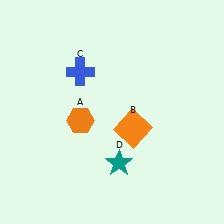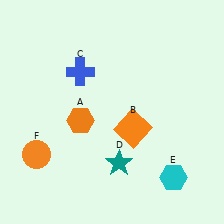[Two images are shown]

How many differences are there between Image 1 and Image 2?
There are 2 differences between the two images.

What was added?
A cyan hexagon (E), an orange circle (F) were added in Image 2.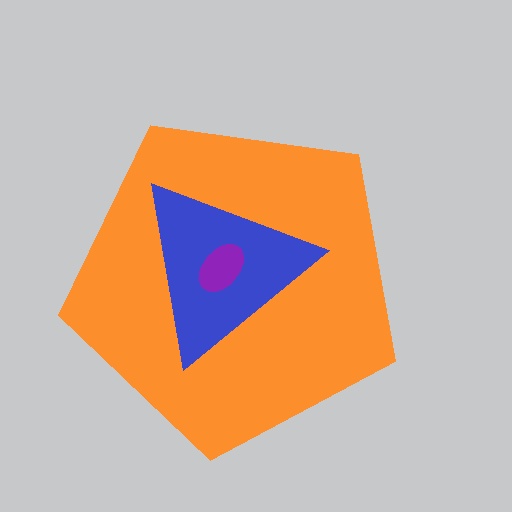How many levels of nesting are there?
3.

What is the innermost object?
The purple ellipse.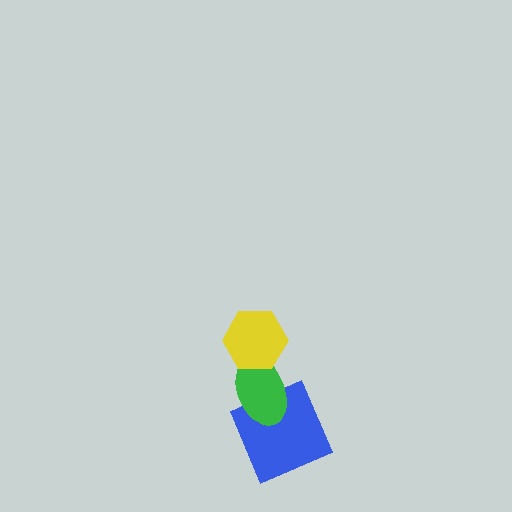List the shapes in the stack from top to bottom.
From top to bottom: the yellow hexagon, the green ellipse, the blue square.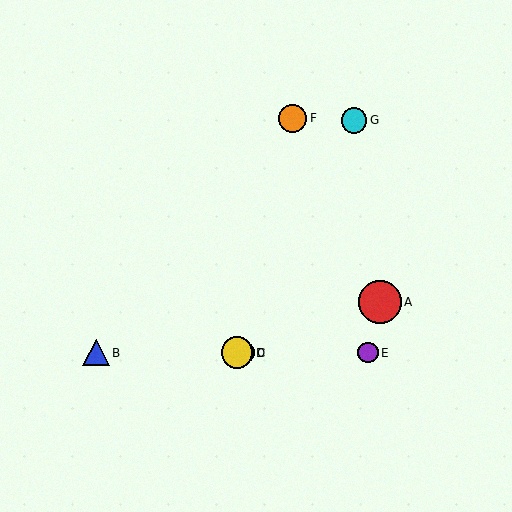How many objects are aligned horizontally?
4 objects (B, C, D, E) are aligned horizontally.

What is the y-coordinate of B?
Object B is at y≈353.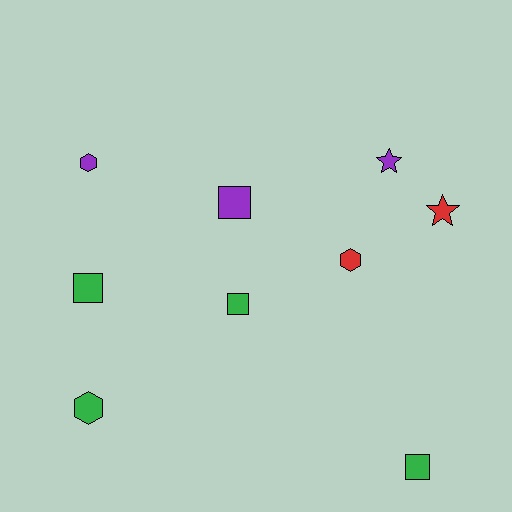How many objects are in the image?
There are 9 objects.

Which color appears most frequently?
Green, with 4 objects.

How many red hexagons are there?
There is 1 red hexagon.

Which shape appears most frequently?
Square, with 4 objects.